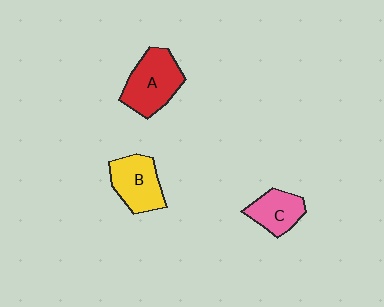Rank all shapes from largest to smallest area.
From largest to smallest: A (red), B (yellow), C (pink).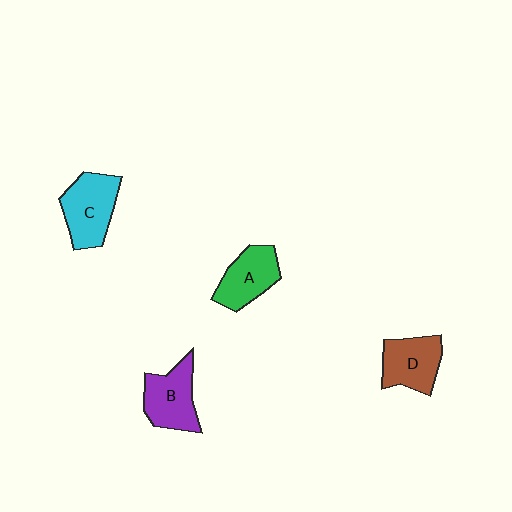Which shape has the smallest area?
Shape A (green).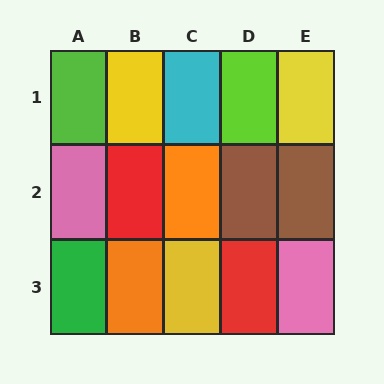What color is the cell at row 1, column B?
Yellow.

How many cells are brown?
2 cells are brown.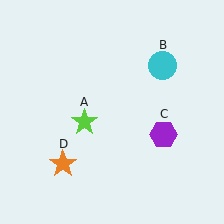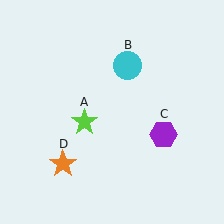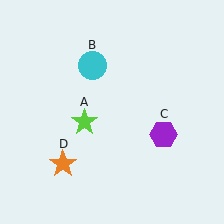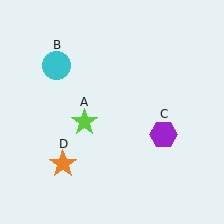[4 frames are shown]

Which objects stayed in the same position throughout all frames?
Lime star (object A) and purple hexagon (object C) and orange star (object D) remained stationary.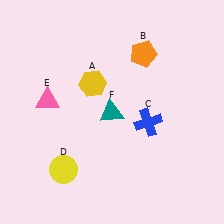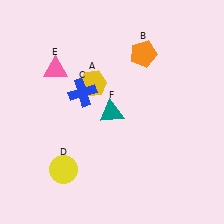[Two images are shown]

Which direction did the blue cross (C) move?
The blue cross (C) moved left.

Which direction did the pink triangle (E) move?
The pink triangle (E) moved up.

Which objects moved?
The objects that moved are: the blue cross (C), the pink triangle (E).